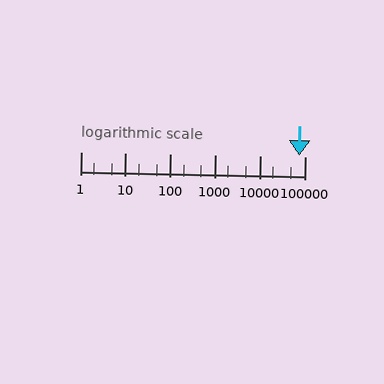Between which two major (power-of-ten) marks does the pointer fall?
The pointer is between 10000 and 100000.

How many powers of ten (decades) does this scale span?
The scale spans 5 decades, from 1 to 100000.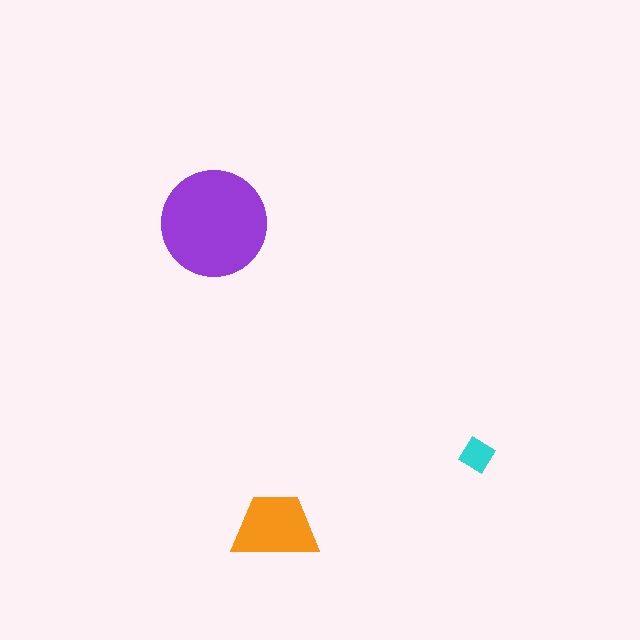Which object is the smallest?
The cyan diamond.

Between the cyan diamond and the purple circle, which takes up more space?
The purple circle.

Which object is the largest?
The purple circle.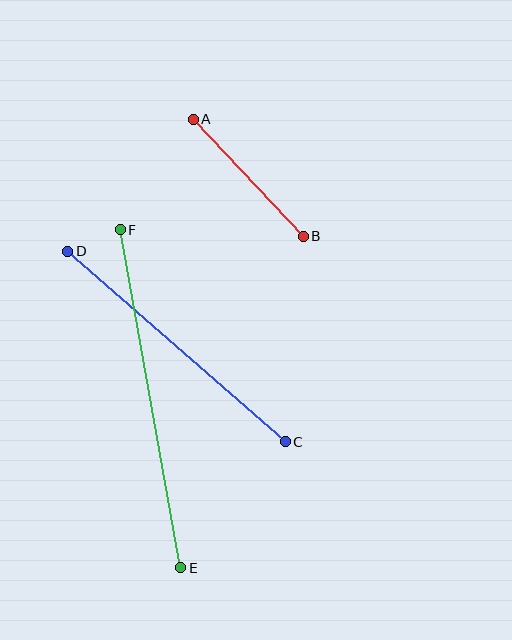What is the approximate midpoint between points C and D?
The midpoint is at approximately (177, 347) pixels.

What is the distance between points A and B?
The distance is approximately 161 pixels.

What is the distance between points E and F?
The distance is approximately 343 pixels.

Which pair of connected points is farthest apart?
Points E and F are farthest apart.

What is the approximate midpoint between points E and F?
The midpoint is at approximately (150, 399) pixels.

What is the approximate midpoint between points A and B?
The midpoint is at approximately (248, 178) pixels.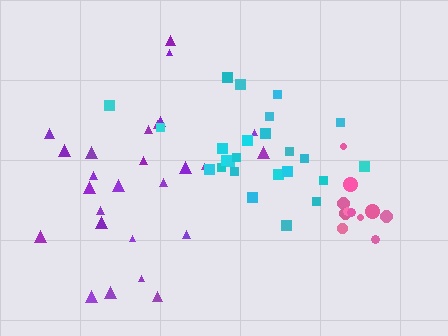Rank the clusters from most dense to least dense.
pink, cyan, purple.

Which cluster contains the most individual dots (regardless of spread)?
Purple (26).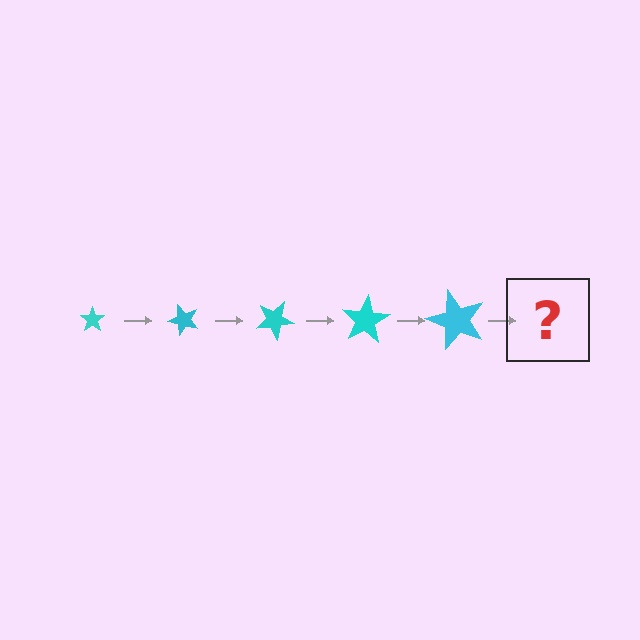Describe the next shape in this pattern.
It should be a star, larger than the previous one and rotated 250 degrees from the start.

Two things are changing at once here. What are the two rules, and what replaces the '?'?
The two rules are that the star grows larger each step and it rotates 50 degrees each step. The '?' should be a star, larger than the previous one and rotated 250 degrees from the start.